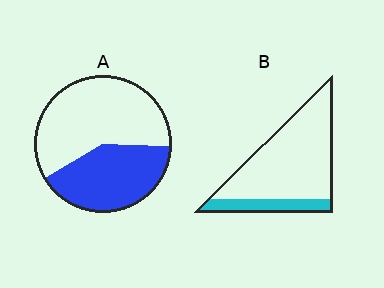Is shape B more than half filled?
No.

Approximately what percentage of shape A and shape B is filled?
A is approximately 40% and B is approximately 20%.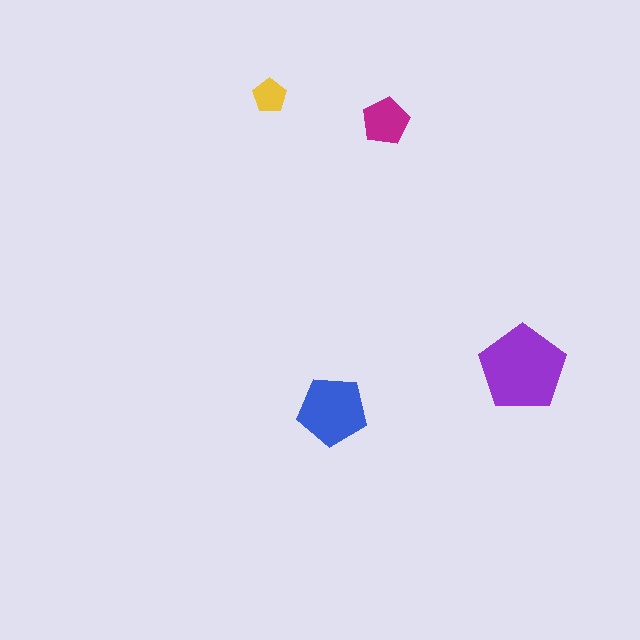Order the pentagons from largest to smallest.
the purple one, the blue one, the magenta one, the yellow one.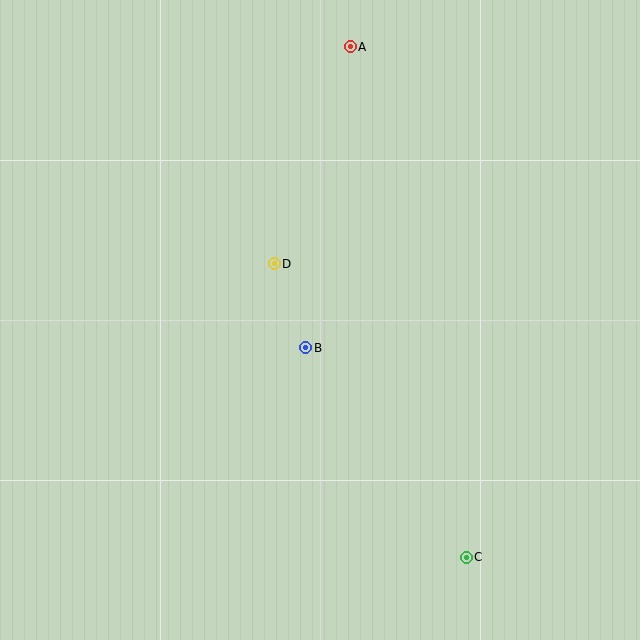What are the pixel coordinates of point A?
Point A is at (350, 47).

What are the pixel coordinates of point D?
Point D is at (274, 264).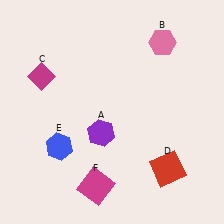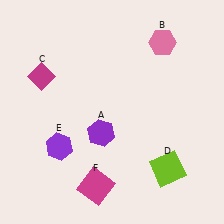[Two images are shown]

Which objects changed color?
D changed from red to lime. E changed from blue to purple.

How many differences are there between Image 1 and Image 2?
There are 2 differences between the two images.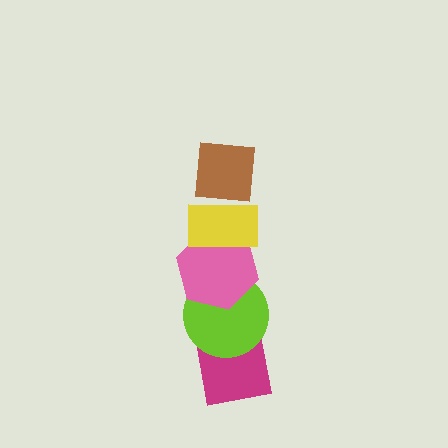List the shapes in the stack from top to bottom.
From top to bottom: the brown square, the yellow rectangle, the pink hexagon, the lime circle, the magenta square.